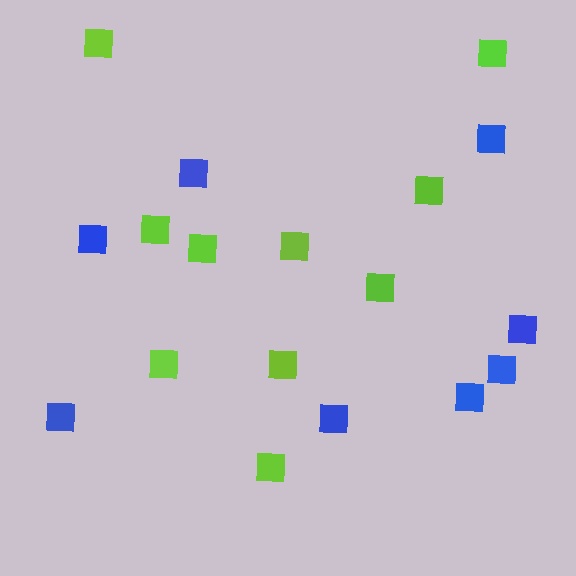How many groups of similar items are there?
There are 2 groups: one group of blue squares (8) and one group of lime squares (10).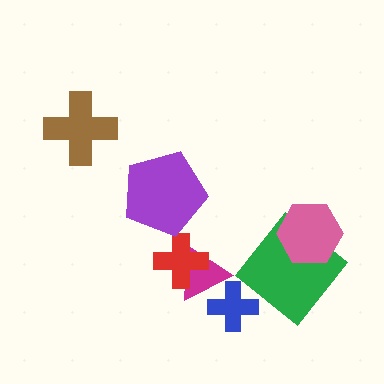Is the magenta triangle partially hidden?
Yes, it is partially covered by another shape.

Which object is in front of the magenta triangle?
The red cross is in front of the magenta triangle.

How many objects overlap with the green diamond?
1 object overlaps with the green diamond.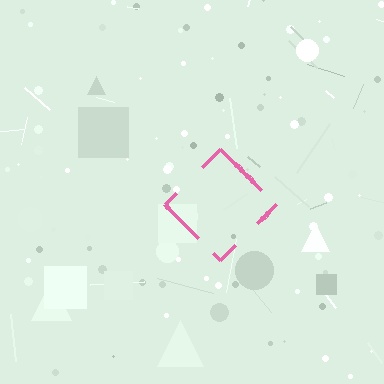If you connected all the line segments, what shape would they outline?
They would outline a diamond.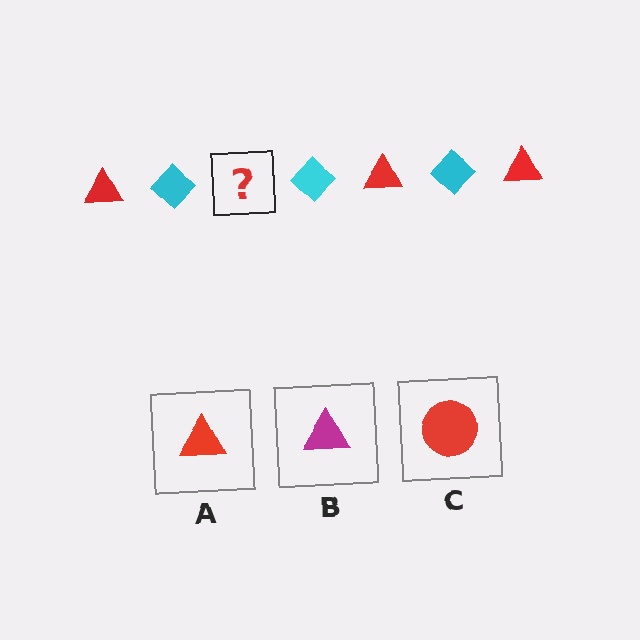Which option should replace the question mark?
Option A.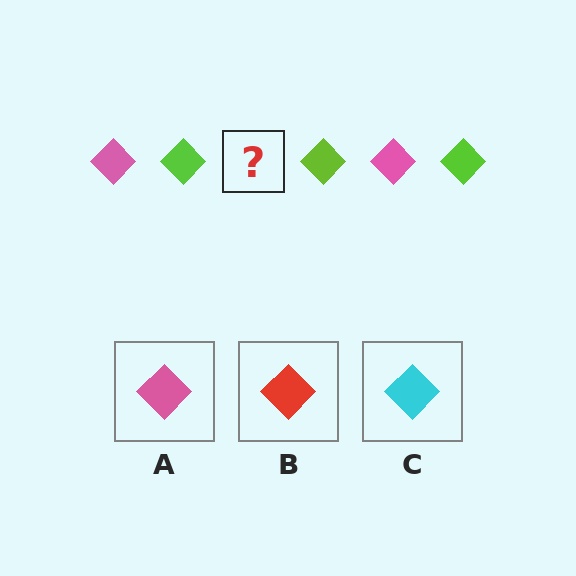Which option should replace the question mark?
Option A.